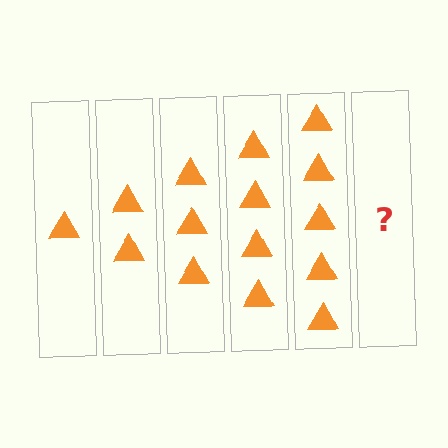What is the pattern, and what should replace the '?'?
The pattern is that each step adds one more triangle. The '?' should be 6 triangles.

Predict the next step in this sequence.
The next step is 6 triangles.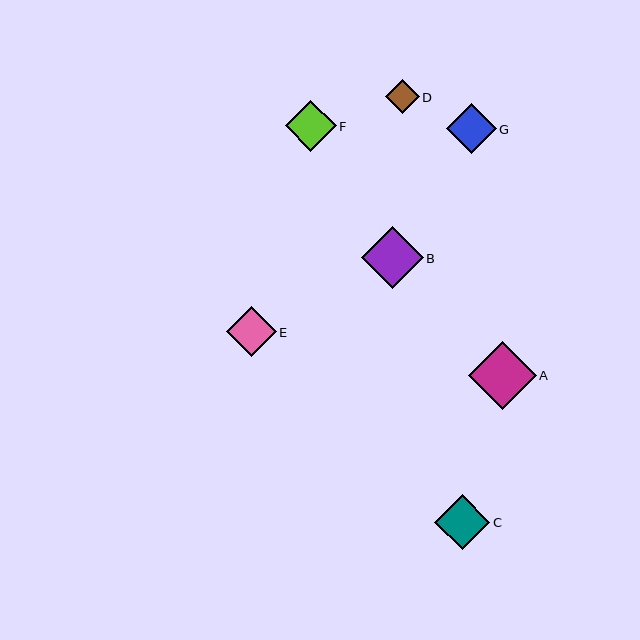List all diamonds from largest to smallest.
From largest to smallest: A, B, C, F, E, G, D.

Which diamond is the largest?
Diamond A is the largest with a size of approximately 68 pixels.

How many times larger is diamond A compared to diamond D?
Diamond A is approximately 2.0 times the size of diamond D.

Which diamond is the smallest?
Diamond D is the smallest with a size of approximately 34 pixels.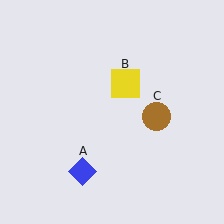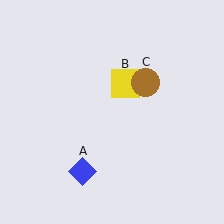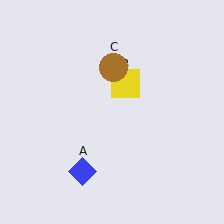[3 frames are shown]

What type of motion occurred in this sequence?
The brown circle (object C) rotated counterclockwise around the center of the scene.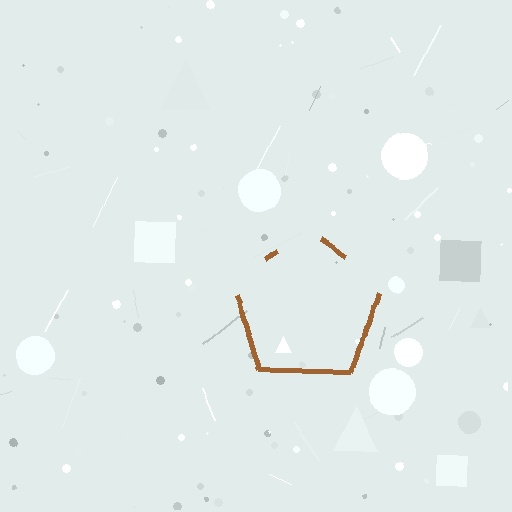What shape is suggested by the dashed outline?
The dashed outline suggests a pentagon.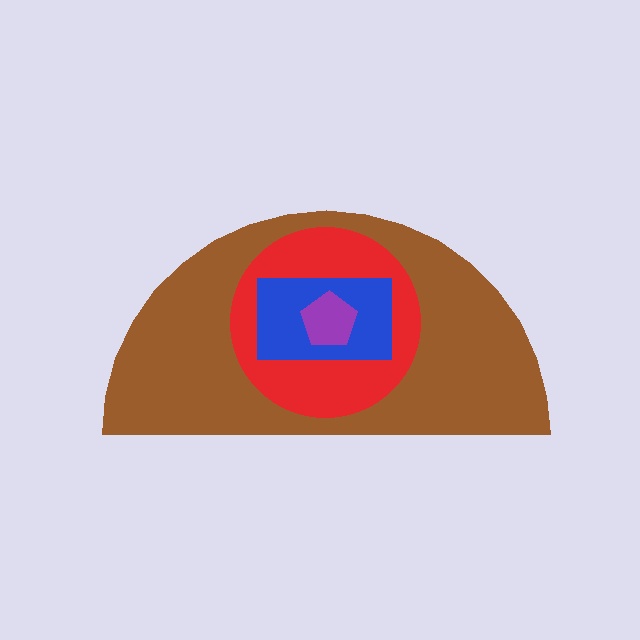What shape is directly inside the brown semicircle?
The red circle.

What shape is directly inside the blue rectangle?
The purple pentagon.